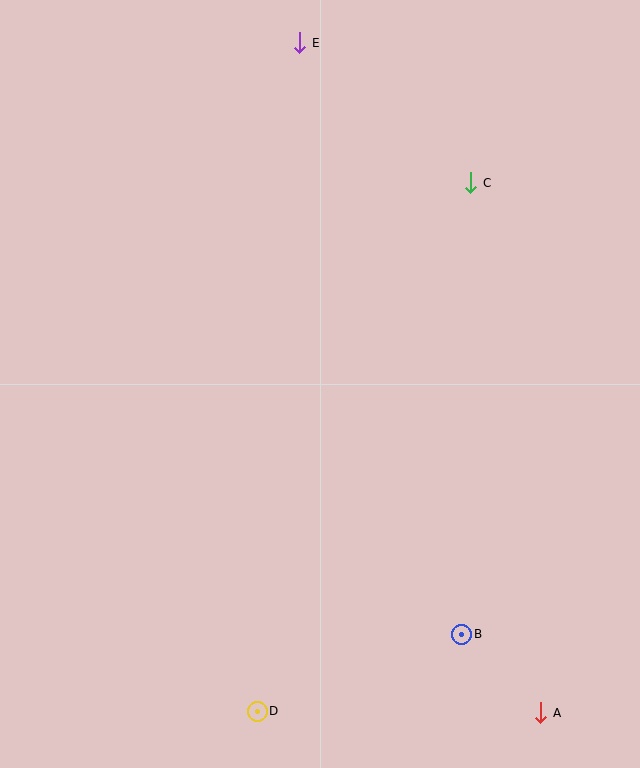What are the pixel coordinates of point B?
Point B is at (462, 634).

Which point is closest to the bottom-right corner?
Point A is closest to the bottom-right corner.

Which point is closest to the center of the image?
Point C at (471, 183) is closest to the center.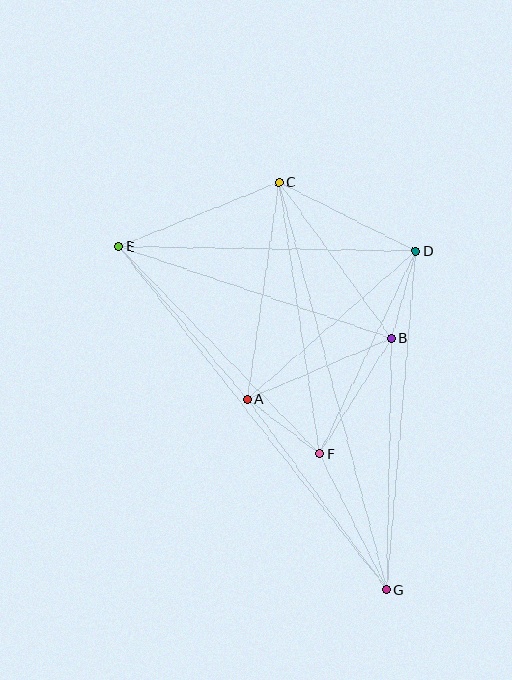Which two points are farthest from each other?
Points E and G are farthest from each other.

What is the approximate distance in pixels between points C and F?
The distance between C and F is approximately 275 pixels.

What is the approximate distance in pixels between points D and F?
The distance between D and F is approximately 224 pixels.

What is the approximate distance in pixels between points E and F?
The distance between E and F is approximately 288 pixels.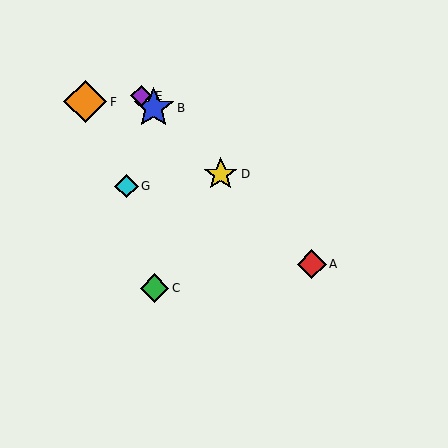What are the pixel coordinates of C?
Object C is at (155, 288).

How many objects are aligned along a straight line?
4 objects (A, B, D, E) are aligned along a straight line.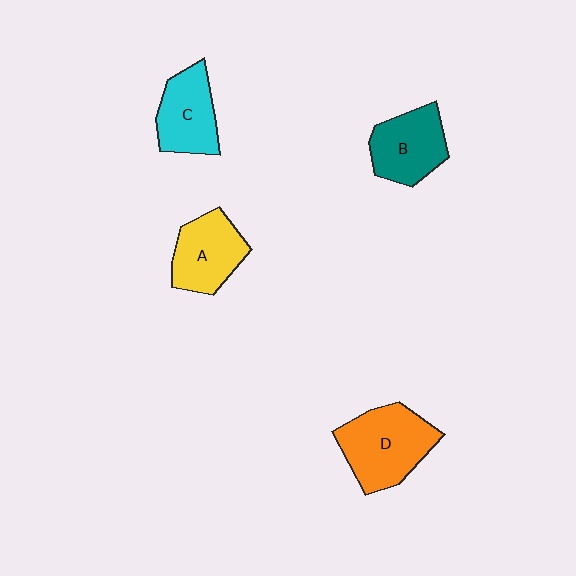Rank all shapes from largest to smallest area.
From largest to smallest: D (orange), B (teal), A (yellow), C (cyan).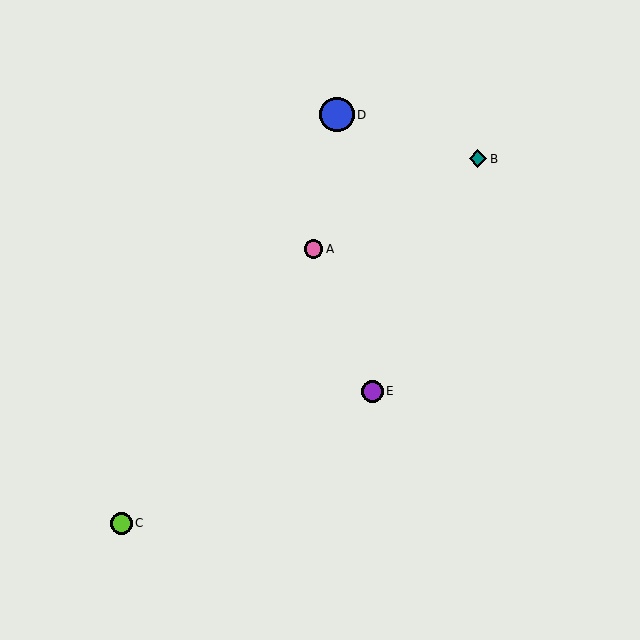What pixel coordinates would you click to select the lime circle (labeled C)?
Click at (122, 523) to select the lime circle C.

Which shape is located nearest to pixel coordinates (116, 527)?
The lime circle (labeled C) at (122, 523) is nearest to that location.